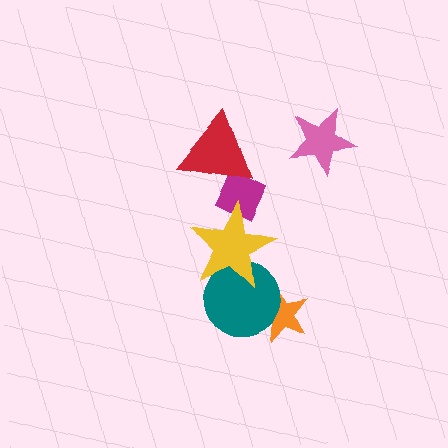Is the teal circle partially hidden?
Yes, it is partially covered by another shape.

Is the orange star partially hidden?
Yes, it is partially covered by another shape.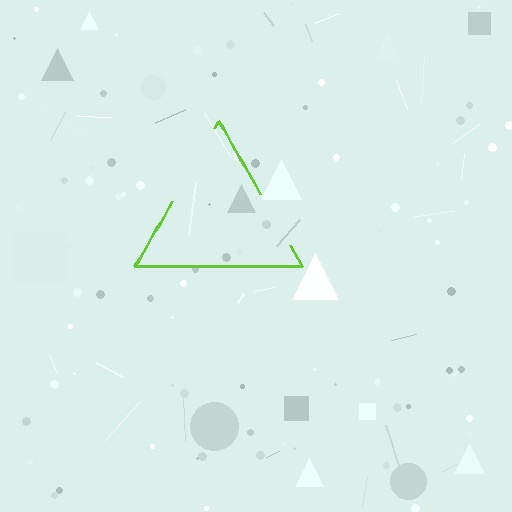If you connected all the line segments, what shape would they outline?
They would outline a triangle.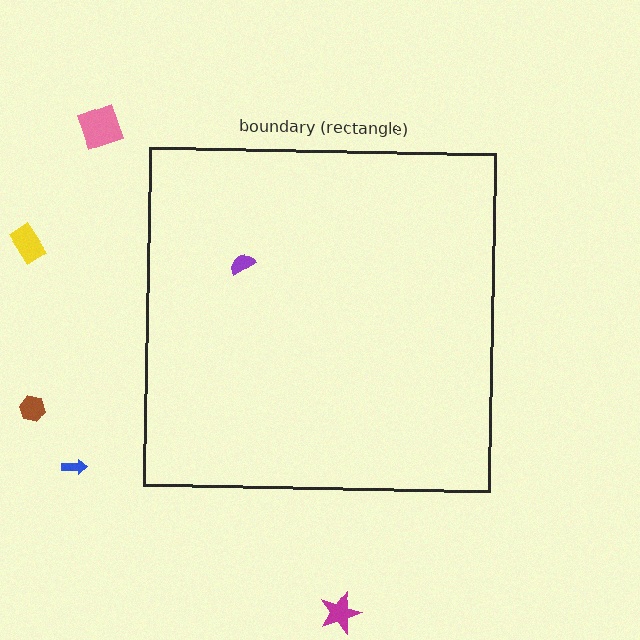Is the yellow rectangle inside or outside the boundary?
Outside.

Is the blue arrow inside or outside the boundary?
Outside.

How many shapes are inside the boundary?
1 inside, 5 outside.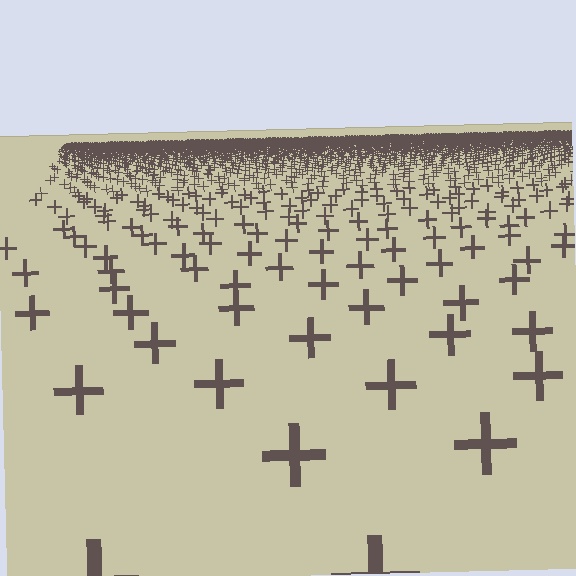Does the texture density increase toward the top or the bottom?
Density increases toward the top.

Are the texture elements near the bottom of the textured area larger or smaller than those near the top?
Larger. Near the bottom, elements are closer to the viewer and appear at a bigger on-screen size.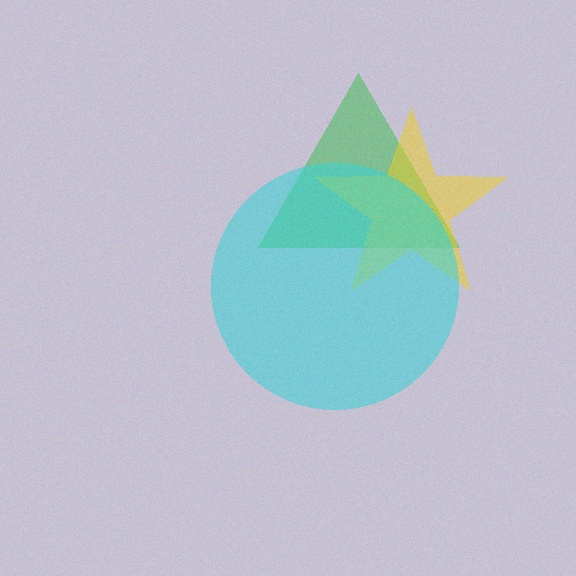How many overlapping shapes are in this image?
There are 3 overlapping shapes in the image.